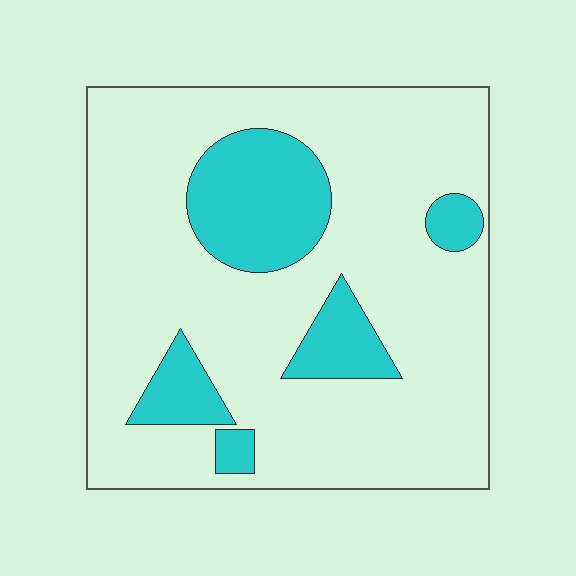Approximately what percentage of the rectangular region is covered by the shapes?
Approximately 20%.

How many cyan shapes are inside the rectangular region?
5.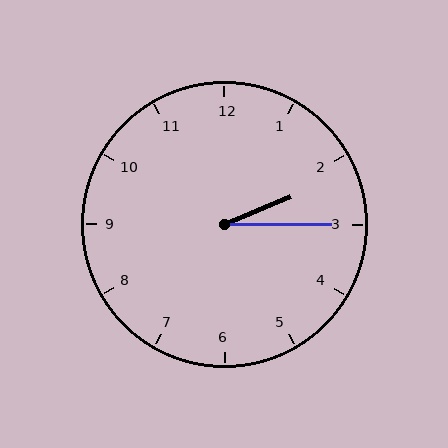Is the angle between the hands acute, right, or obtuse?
It is acute.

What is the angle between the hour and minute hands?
Approximately 22 degrees.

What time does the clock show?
2:15.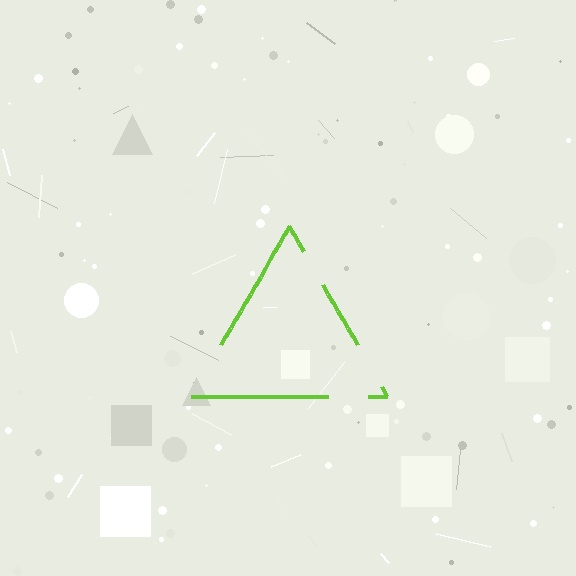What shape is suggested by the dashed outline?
The dashed outline suggests a triangle.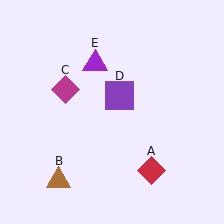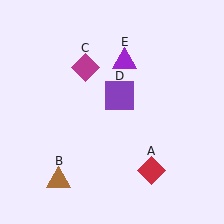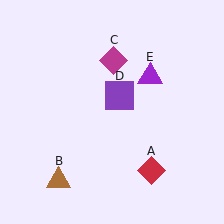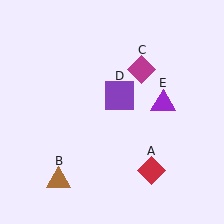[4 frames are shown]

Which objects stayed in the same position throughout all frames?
Red diamond (object A) and brown triangle (object B) and purple square (object D) remained stationary.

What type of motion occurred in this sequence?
The magenta diamond (object C), purple triangle (object E) rotated clockwise around the center of the scene.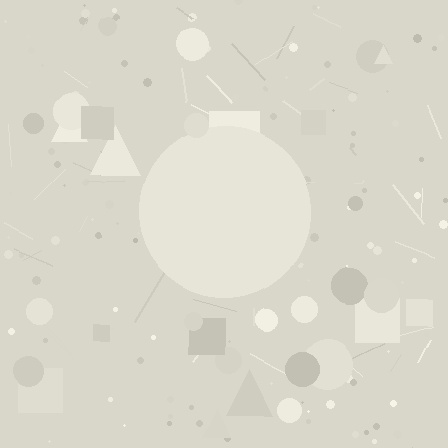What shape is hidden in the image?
A circle is hidden in the image.